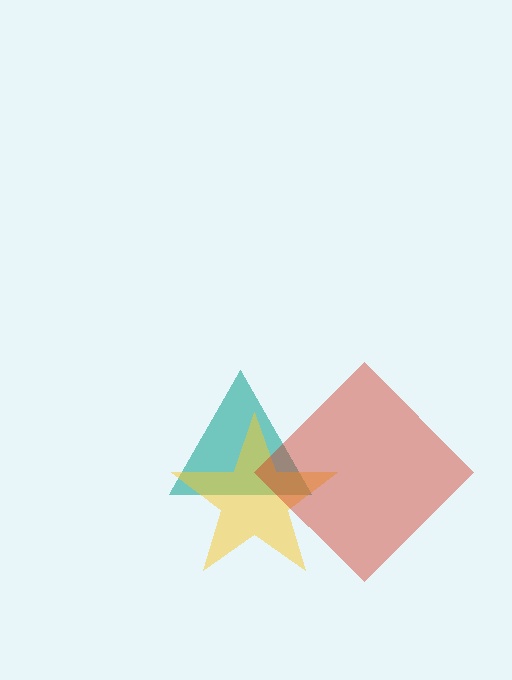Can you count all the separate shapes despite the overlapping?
Yes, there are 3 separate shapes.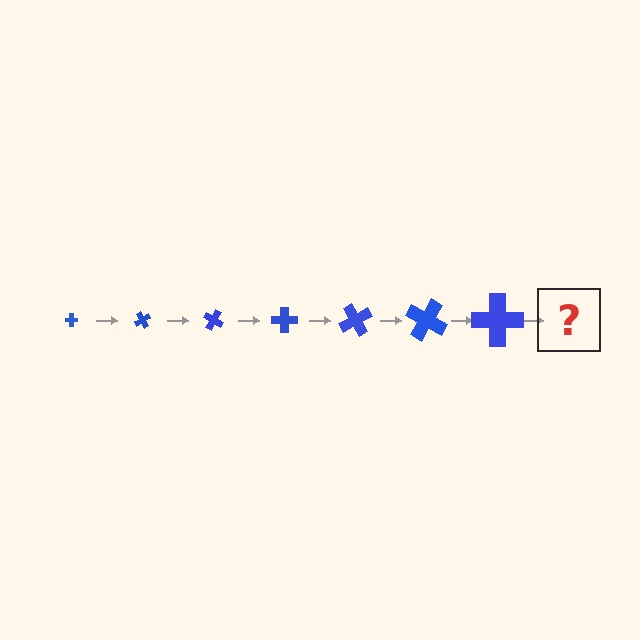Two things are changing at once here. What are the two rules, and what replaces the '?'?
The two rules are that the cross grows larger each step and it rotates 60 degrees each step. The '?' should be a cross, larger than the previous one and rotated 420 degrees from the start.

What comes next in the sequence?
The next element should be a cross, larger than the previous one and rotated 420 degrees from the start.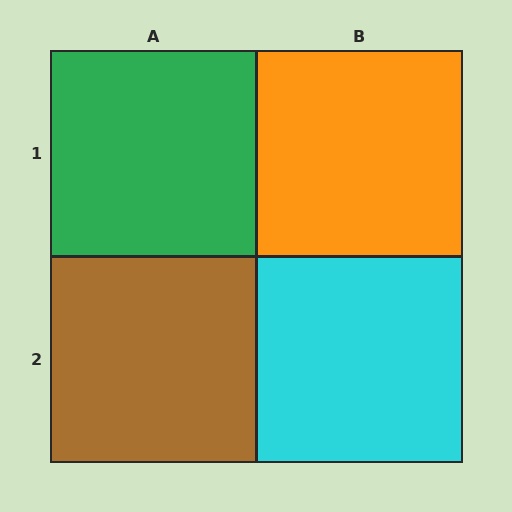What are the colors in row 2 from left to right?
Brown, cyan.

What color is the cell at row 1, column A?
Green.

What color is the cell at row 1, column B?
Orange.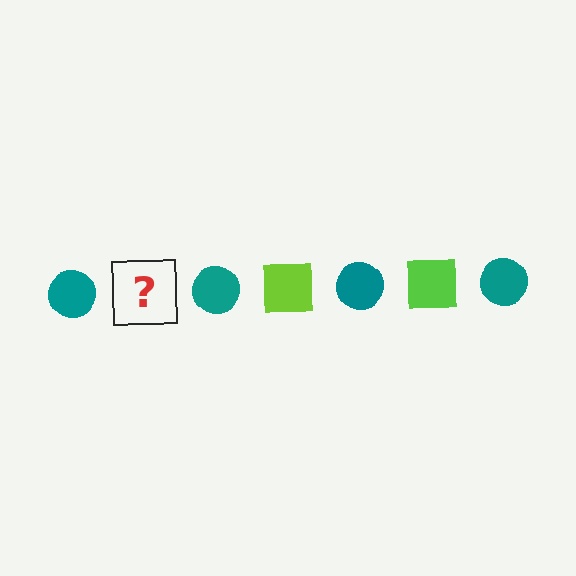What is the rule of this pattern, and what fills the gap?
The rule is that the pattern alternates between teal circle and lime square. The gap should be filled with a lime square.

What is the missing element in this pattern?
The missing element is a lime square.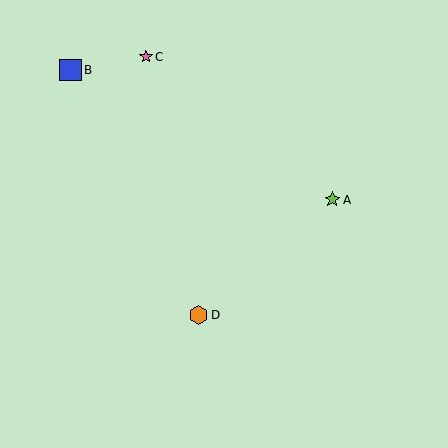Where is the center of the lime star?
The center of the lime star is at (332, 200).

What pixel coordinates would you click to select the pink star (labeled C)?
Click at (146, 57) to select the pink star C.